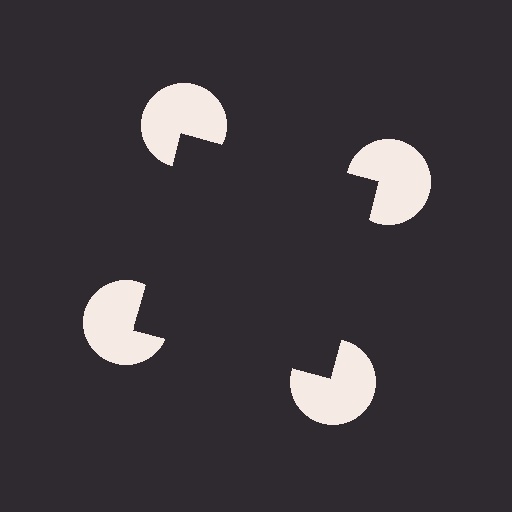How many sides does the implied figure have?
4 sides.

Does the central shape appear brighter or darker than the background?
It typically appears slightly darker than the background, even though no actual brightness change is drawn.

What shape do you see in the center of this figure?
An illusory square — its edges are inferred from the aligned wedge cuts in the pac-man discs, not physically drawn.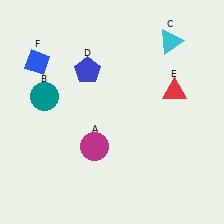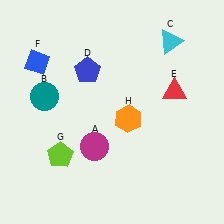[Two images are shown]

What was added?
A lime pentagon (G), an orange hexagon (H) were added in Image 2.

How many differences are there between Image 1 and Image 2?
There are 2 differences between the two images.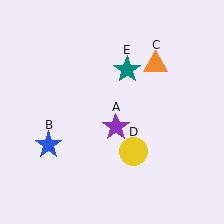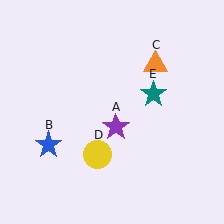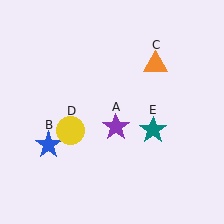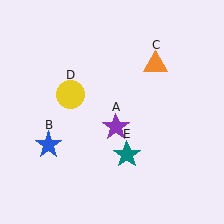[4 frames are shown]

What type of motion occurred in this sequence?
The yellow circle (object D), teal star (object E) rotated clockwise around the center of the scene.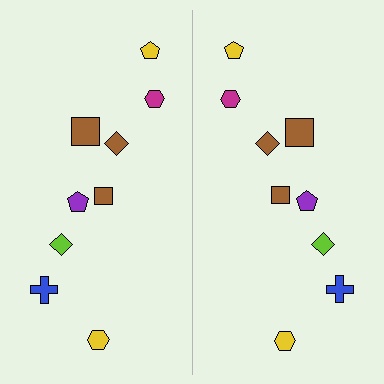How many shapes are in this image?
There are 18 shapes in this image.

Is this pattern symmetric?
Yes, this pattern has bilateral (reflection) symmetry.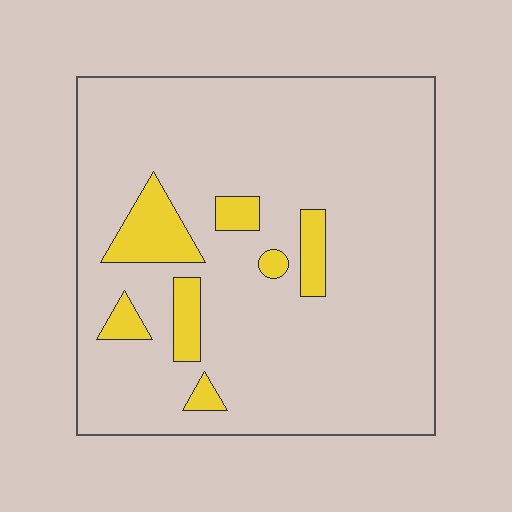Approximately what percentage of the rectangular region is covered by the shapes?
Approximately 10%.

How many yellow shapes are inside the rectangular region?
7.